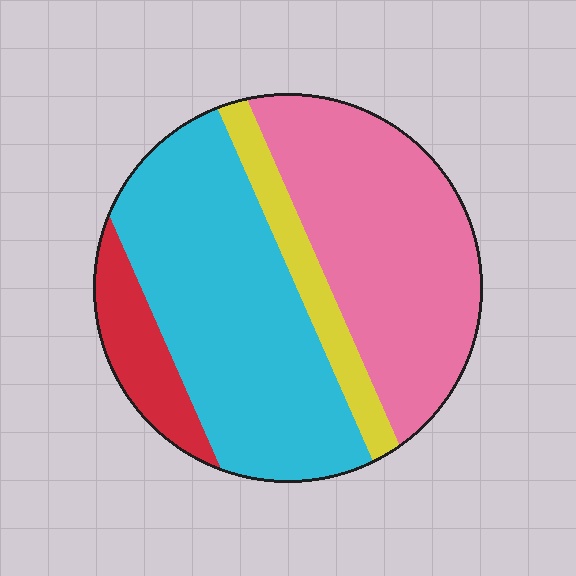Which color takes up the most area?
Cyan, at roughly 45%.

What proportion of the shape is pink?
Pink takes up about three eighths (3/8) of the shape.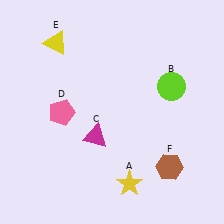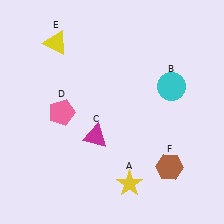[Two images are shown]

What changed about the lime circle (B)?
In Image 1, B is lime. In Image 2, it changed to cyan.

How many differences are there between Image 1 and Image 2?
There is 1 difference between the two images.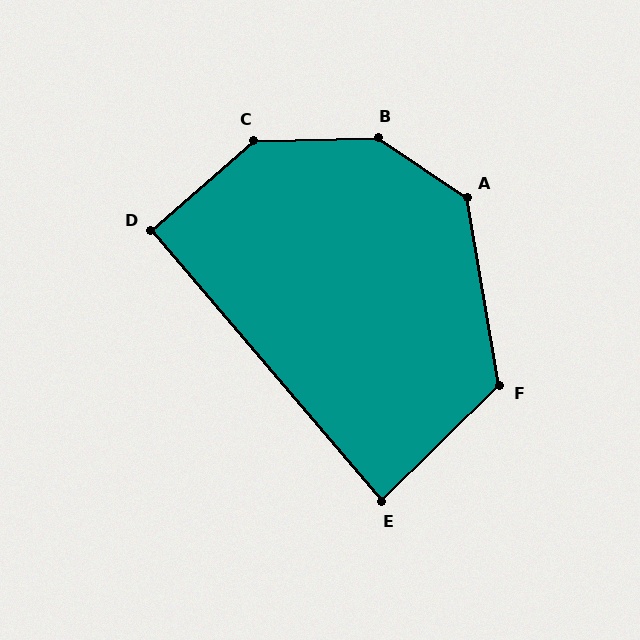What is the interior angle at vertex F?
Approximately 125 degrees (obtuse).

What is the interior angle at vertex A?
Approximately 134 degrees (obtuse).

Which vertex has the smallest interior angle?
E, at approximately 86 degrees.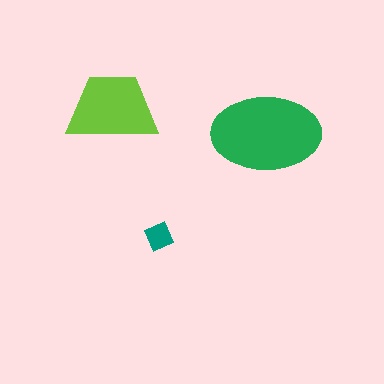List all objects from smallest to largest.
The teal diamond, the lime trapezoid, the green ellipse.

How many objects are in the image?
There are 3 objects in the image.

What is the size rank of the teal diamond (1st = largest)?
3rd.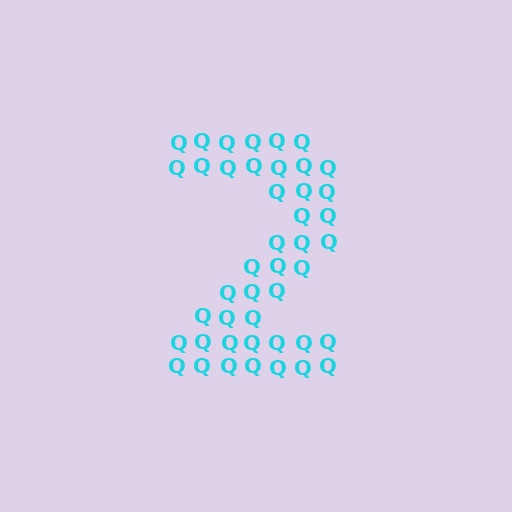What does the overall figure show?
The overall figure shows the digit 2.